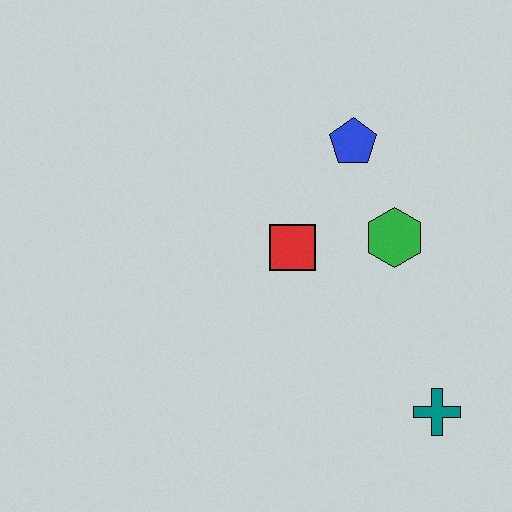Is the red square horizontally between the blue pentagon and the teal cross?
No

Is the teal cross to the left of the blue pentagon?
No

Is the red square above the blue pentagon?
No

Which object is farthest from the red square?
The teal cross is farthest from the red square.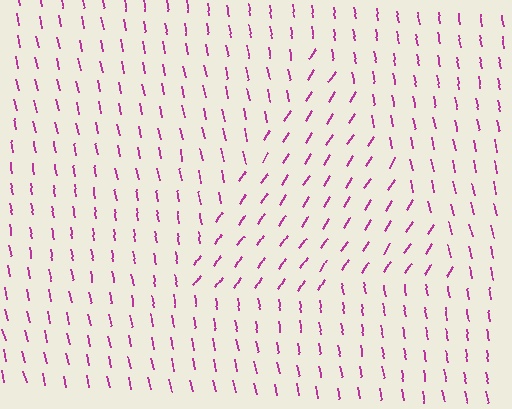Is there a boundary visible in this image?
Yes, there is a texture boundary formed by a change in line orientation.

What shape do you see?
I see a triangle.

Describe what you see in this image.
The image is filled with small magenta line segments. A triangle region in the image has lines oriented differently from the surrounding lines, creating a visible texture boundary.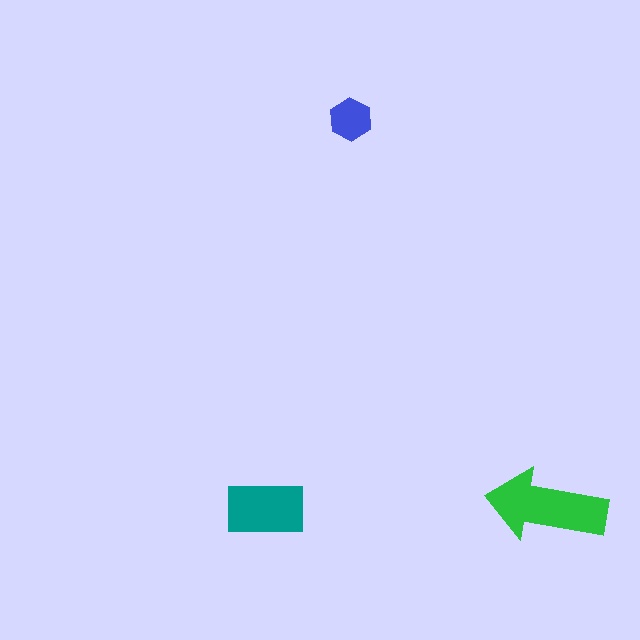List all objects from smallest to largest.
The blue hexagon, the teal rectangle, the green arrow.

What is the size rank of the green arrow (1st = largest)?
1st.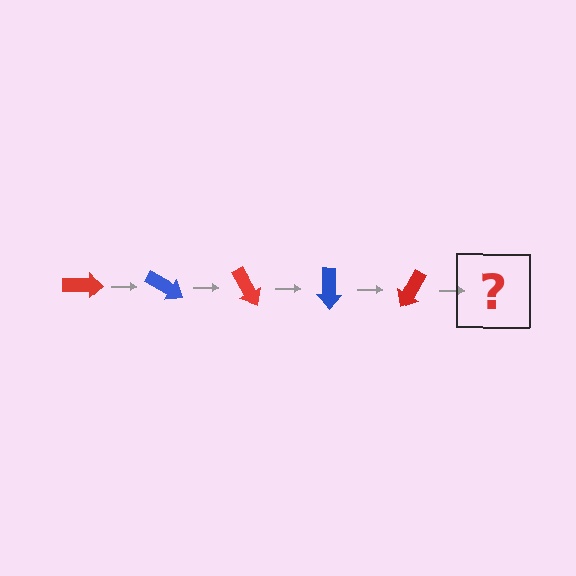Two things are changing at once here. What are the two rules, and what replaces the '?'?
The two rules are that it rotates 30 degrees each step and the color cycles through red and blue. The '?' should be a blue arrow, rotated 150 degrees from the start.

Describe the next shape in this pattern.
It should be a blue arrow, rotated 150 degrees from the start.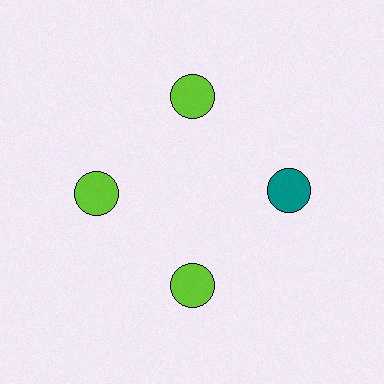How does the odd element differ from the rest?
It has a different color: teal instead of lime.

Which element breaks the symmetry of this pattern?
The teal circle at roughly the 3 o'clock position breaks the symmetry. All other shapes are lime circles.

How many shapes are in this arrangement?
There are 4 shapes arranged in a ring pattern.